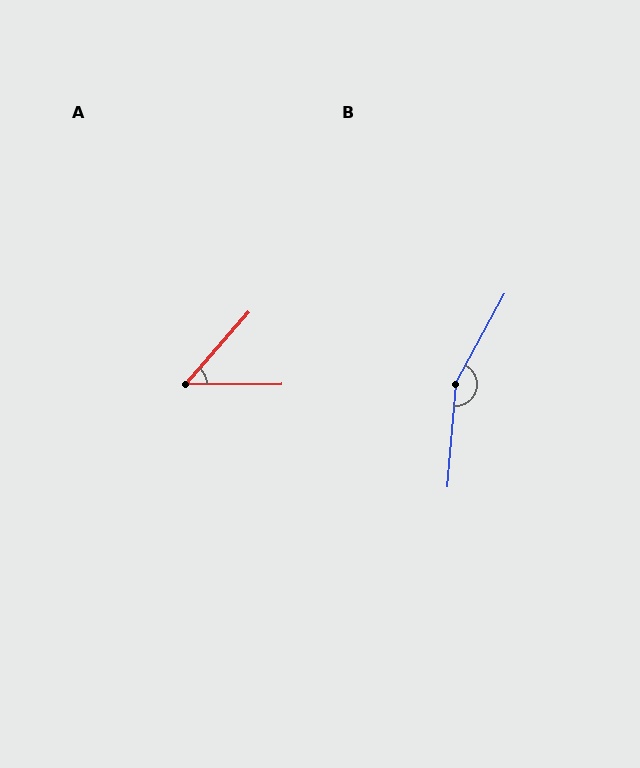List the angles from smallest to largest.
A (49°), B (156°).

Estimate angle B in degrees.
Approximately 156 degrees.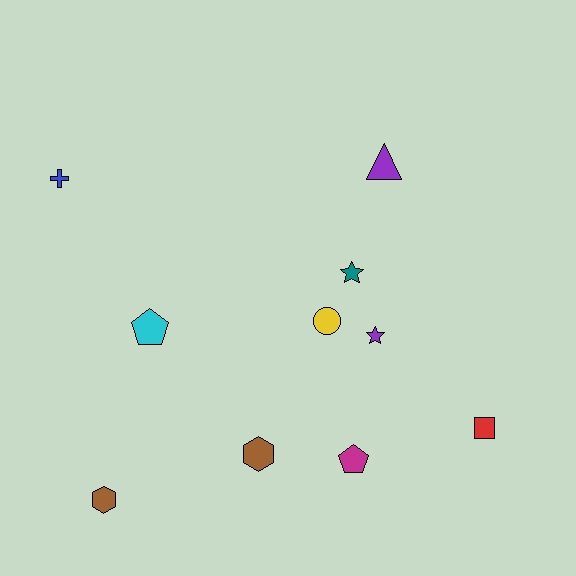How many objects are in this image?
There are 10 objects.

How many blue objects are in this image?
There is 1 blue object.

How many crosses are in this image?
There is 1 cross.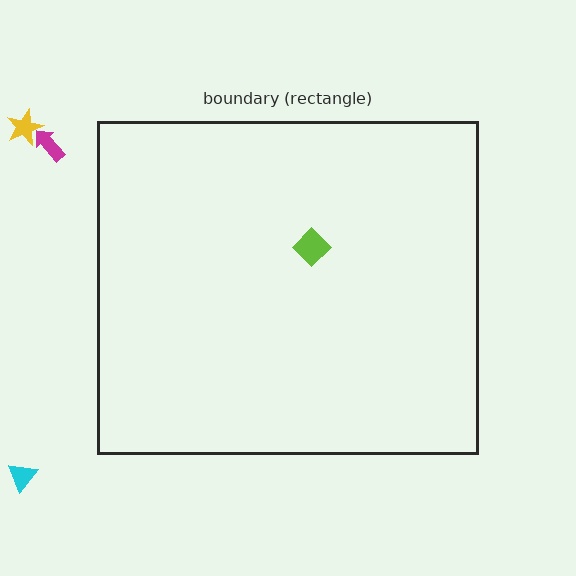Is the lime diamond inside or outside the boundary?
Inside.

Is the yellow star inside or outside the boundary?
Outside.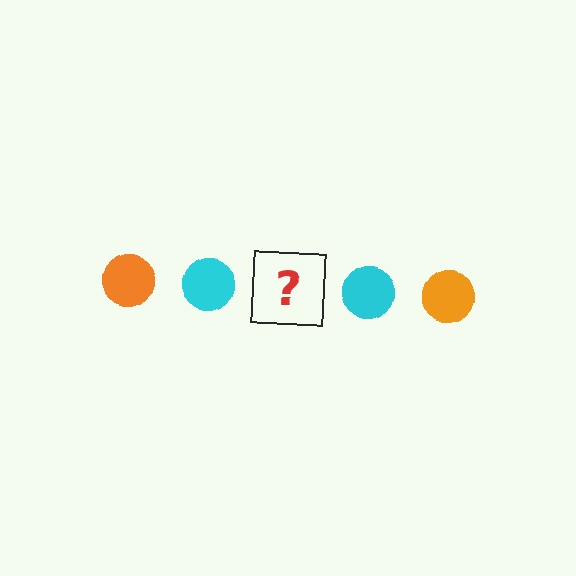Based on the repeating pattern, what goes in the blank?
The blank should be an orange circle.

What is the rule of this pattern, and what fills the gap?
The rule is that the pattern cycles through orange, cyan circles. The gap should be filled with an orange circle.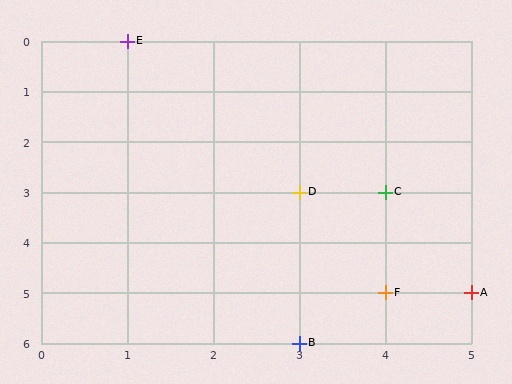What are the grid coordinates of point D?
Point D is at grid coordinates (3, 3).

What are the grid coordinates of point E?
Point E is at grid coordinates (1, 0).